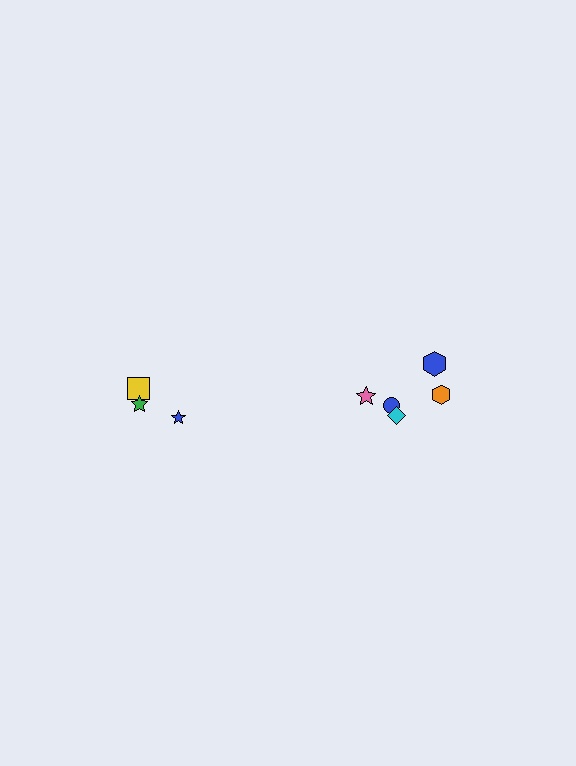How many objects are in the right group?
There are 5 objects.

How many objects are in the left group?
There are 3 objects.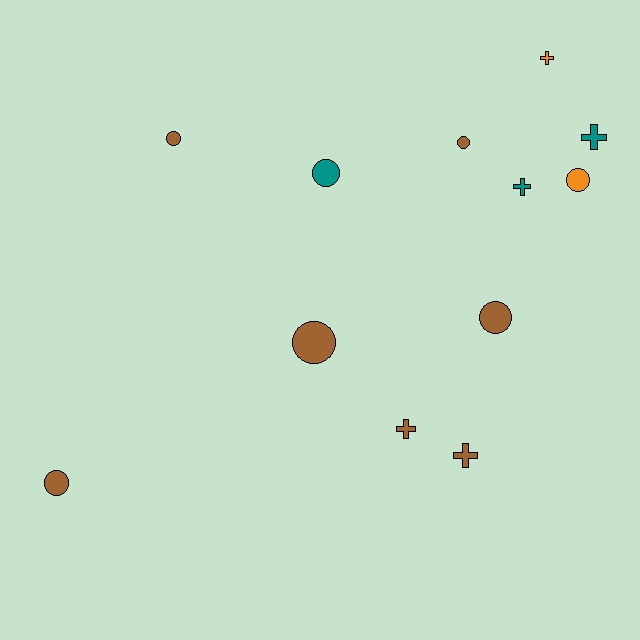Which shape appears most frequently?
Circle, with 7 objects.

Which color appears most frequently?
Brown, with 7 objects.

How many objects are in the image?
There are 12 objects.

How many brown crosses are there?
There are 2 brown crosses.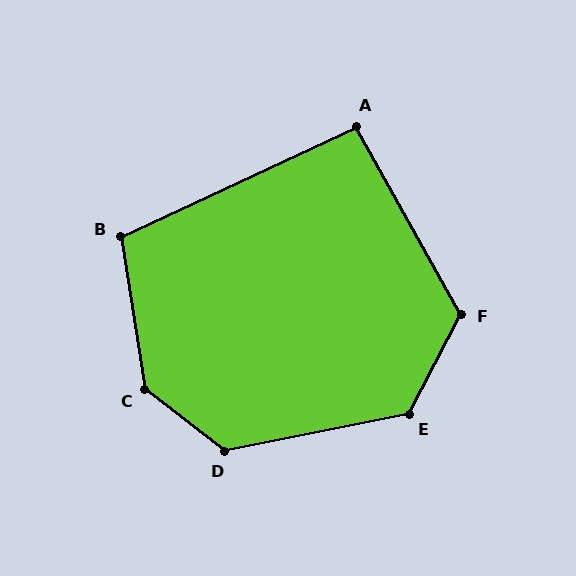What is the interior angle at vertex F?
Approximately 123 degrees (obtuse).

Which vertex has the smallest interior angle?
A, at approximately 94 degrees.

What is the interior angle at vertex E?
Approximately 129 degrees (obtuse).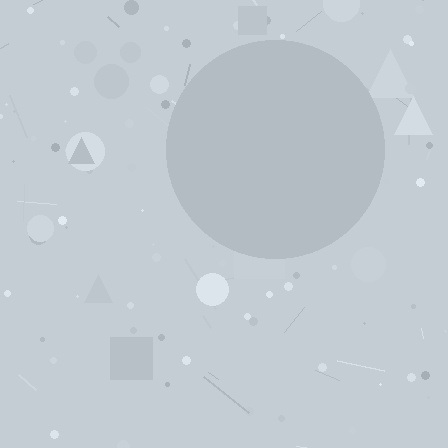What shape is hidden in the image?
A circle is hidden in the image.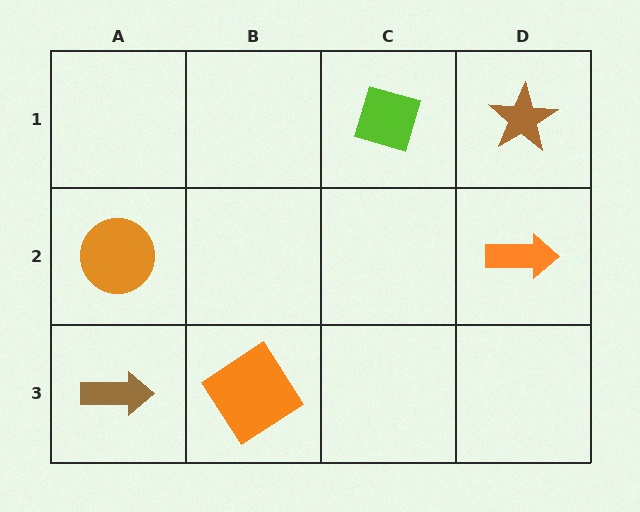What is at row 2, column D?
An orange arrow.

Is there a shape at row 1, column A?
No, that cell is empty.